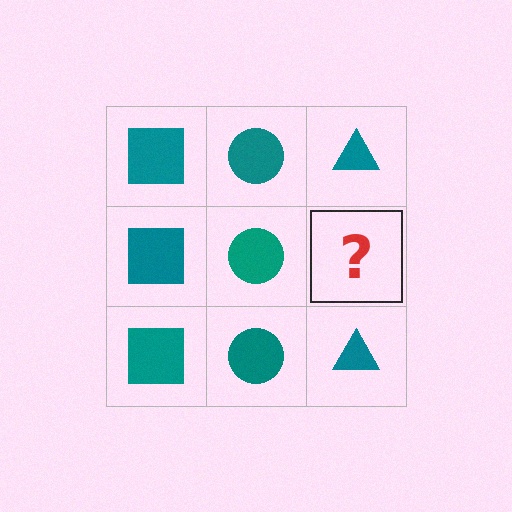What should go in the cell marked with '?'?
The missing cell should contain a teal triangle.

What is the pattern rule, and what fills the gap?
The rule is that each column has a consistent shape. The gap should be filled with a teal triangle.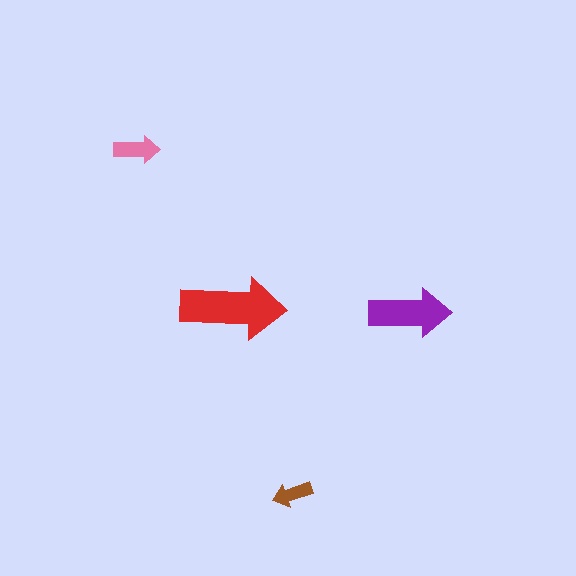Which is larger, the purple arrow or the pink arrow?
The purple one.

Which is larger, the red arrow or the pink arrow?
The red one.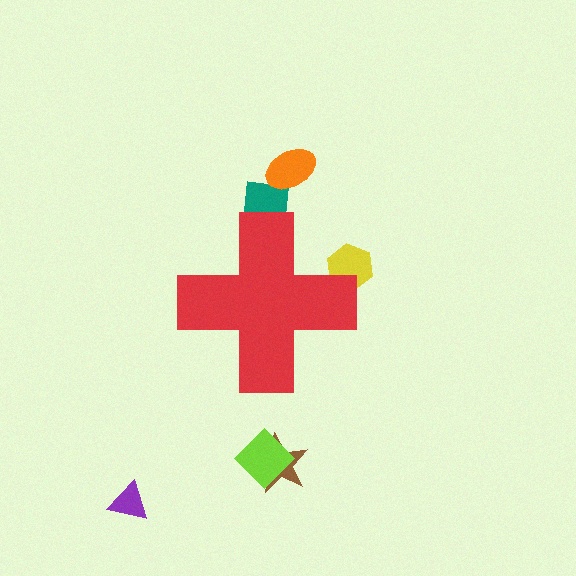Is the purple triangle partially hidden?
No, the purple triangle is fully visible.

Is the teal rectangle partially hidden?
Yes, the teal rectangle is partially hidden behind the red cross.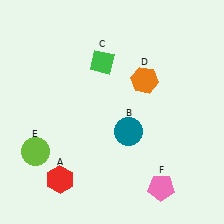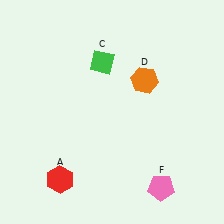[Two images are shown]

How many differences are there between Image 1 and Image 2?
There are 2 differences between the two images.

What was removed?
The lime circle (E), the teal circle (B) were removed in Image 2.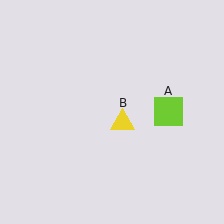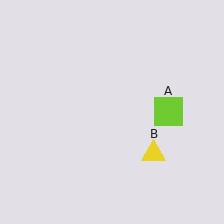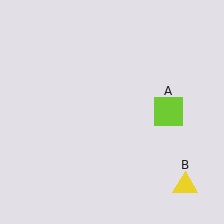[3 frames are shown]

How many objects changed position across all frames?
1 object changed position: yellow triangle (object B).